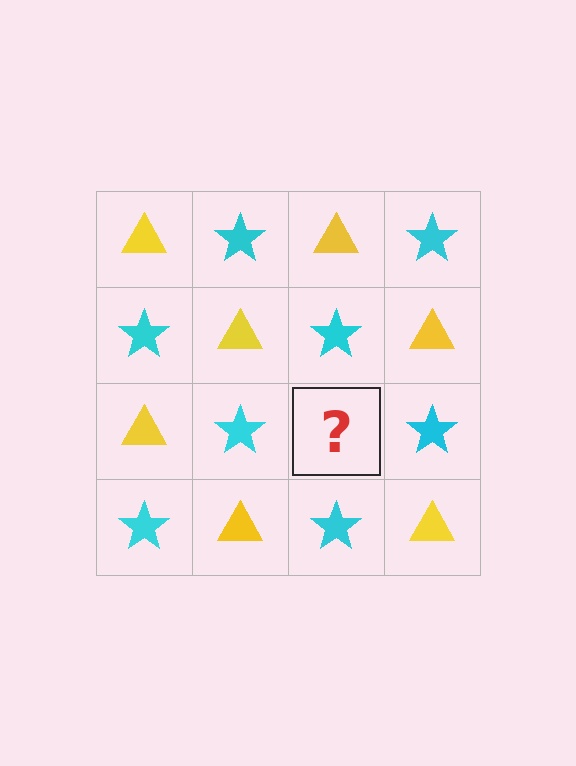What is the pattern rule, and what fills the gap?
The rule is that it alternates yellow triangle and cyan star in a checkerboard pattern. The gap should be filled with a yellow triangle.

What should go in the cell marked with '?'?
The missing cell should contain a yellow triangle.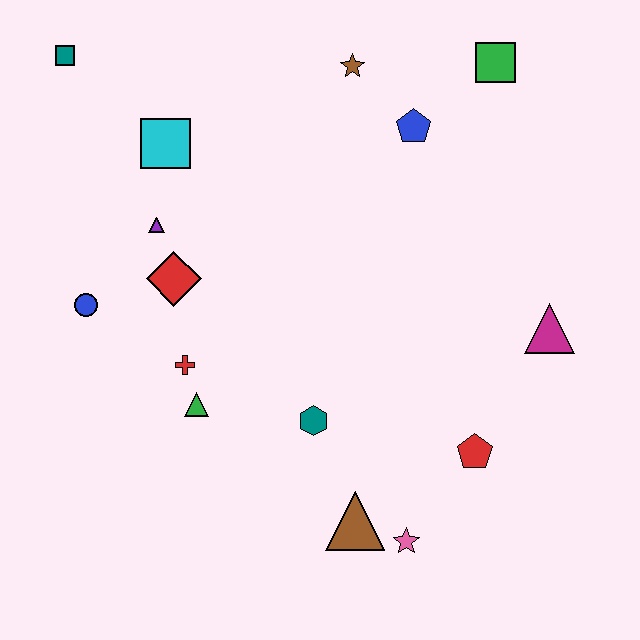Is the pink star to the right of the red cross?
Yes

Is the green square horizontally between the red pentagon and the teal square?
No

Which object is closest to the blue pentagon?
The brown star is closest to the blue pentagon.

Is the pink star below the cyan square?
Yes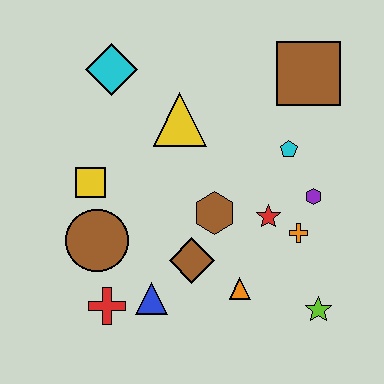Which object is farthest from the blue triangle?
The brown square is farthest from the blue triangle.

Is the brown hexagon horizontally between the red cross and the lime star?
Yes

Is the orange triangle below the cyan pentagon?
Yes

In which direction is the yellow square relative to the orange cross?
The yellow square is to the left of the orange cross.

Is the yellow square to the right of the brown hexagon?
No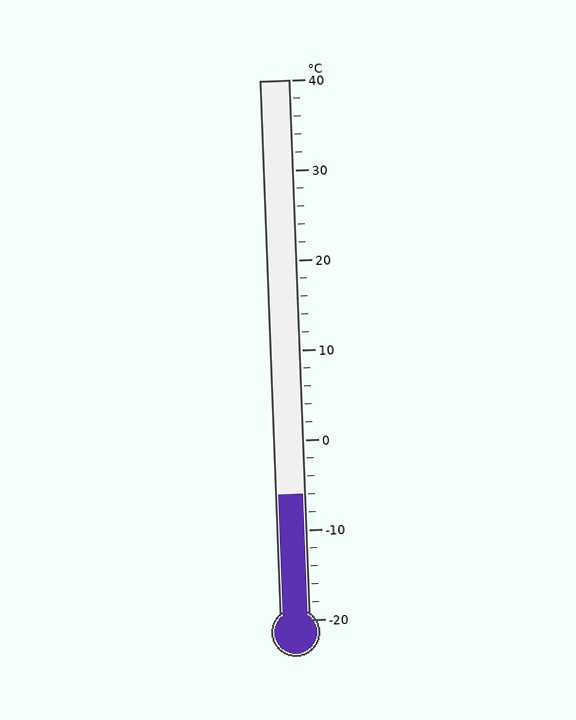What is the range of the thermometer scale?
The thermometer scale ranges from -20°C to 40°C.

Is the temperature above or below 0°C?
The temperature is below 0°C.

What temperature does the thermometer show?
The thermometer shows approximately -6°C.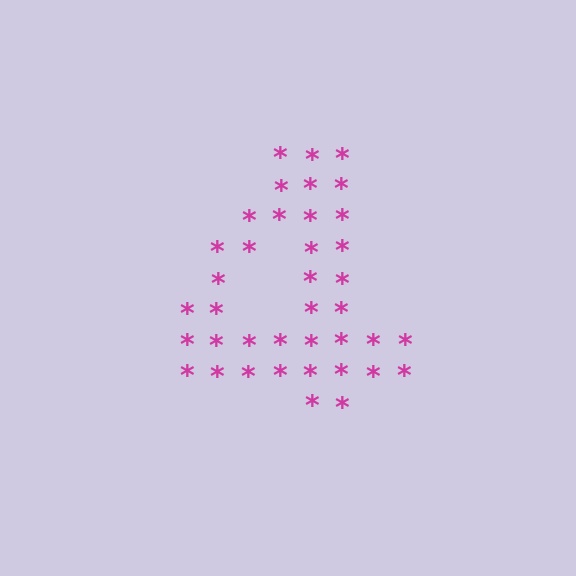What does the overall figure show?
The overall figure shows the digit 4.